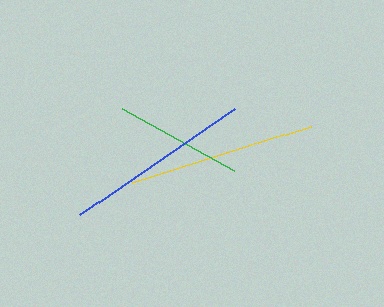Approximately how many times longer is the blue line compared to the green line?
The blue line is approximately 1.5 times the length of the green line.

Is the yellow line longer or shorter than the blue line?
The blue line is longer than the yellow line.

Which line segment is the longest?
The blue line is the longest at approximately 188 pixels.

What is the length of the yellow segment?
The yellow segment is approximately 187 pixels long.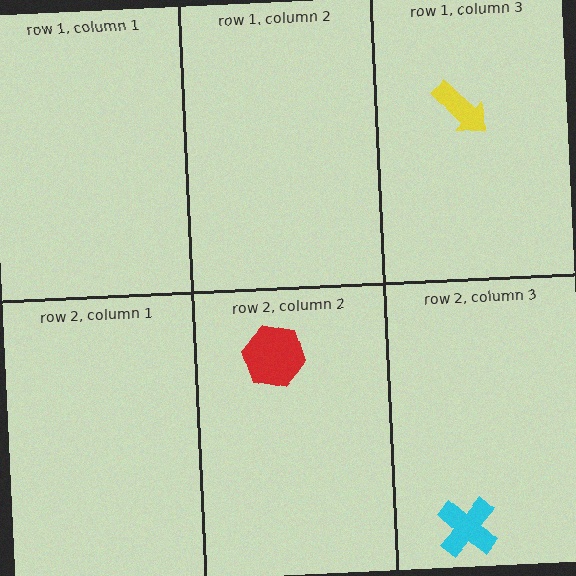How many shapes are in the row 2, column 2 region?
1.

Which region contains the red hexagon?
The row 2, column 2 region.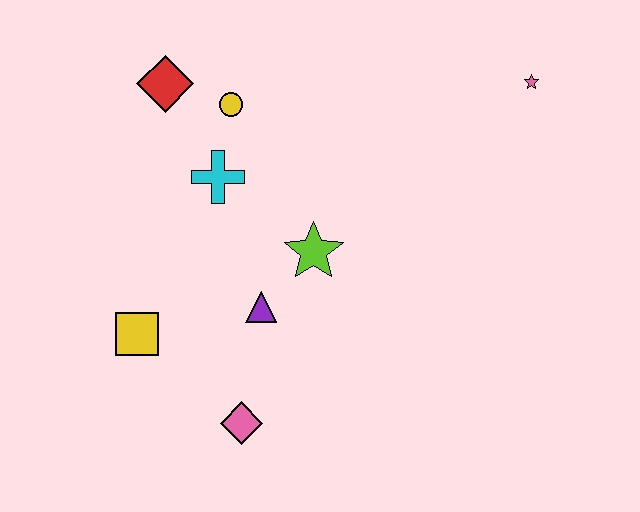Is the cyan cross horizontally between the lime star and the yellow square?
Yes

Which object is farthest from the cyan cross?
The pink star is farthest from the cyan cross.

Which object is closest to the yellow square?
The purple triangle is closest to the yellow square.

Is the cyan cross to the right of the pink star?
No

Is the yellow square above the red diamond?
No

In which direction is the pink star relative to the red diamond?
The pink star is to the right of the red diamond.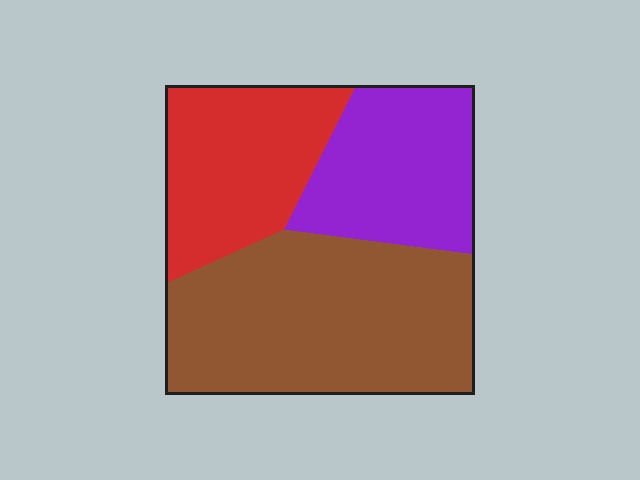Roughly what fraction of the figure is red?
Red covers around 25% of the figure.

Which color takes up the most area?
Brown, at roughly 50%.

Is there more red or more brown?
Brown.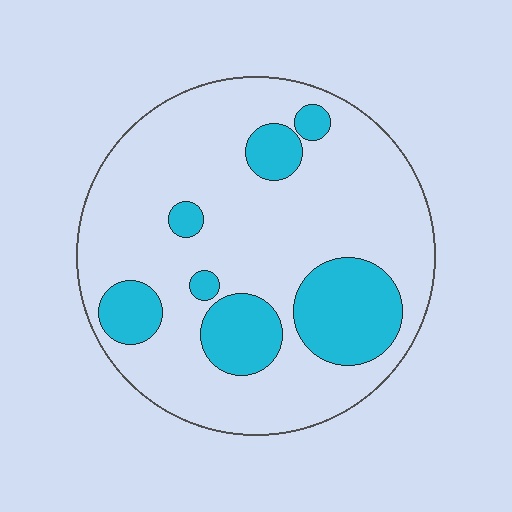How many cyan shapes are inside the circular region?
7.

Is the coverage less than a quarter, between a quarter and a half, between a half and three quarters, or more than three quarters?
Less than a quarter.